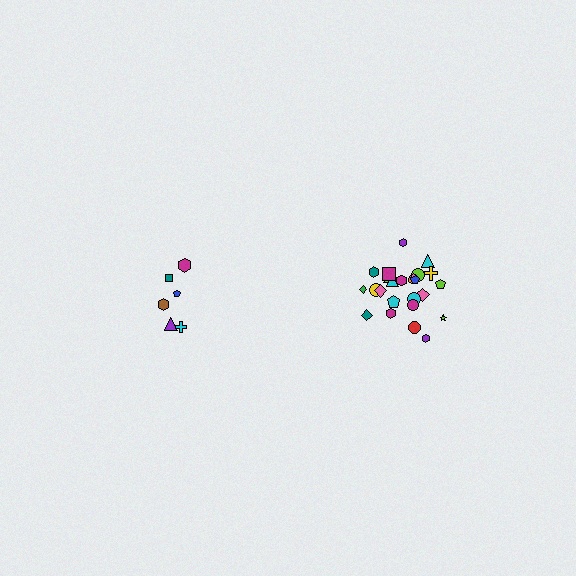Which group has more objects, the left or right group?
The right group.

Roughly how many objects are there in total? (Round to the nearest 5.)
Roughly 30 objects in total.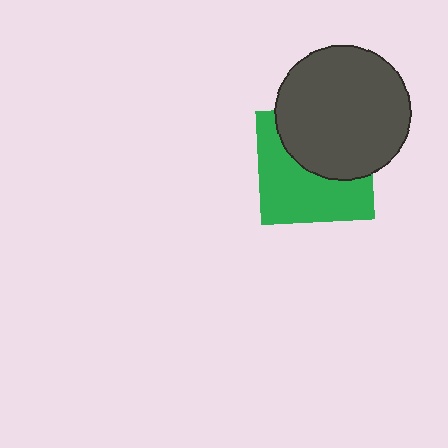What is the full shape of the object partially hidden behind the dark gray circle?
The partially hidden object is a green square.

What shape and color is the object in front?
The object in front is a dark gray circle.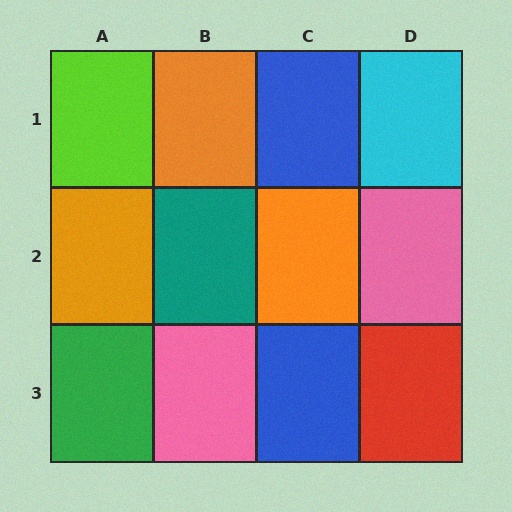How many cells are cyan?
1 cell is cyan.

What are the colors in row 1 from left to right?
Lime, orange, blue, cyan.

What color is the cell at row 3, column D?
Red.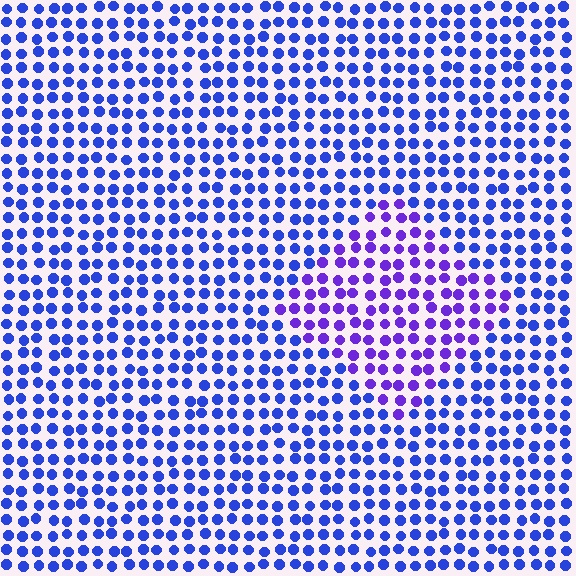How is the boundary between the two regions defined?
The boundary is defined purely by a slight shift in hue (about 33 degrees). Spacing, size, and orientation are identical on both sides.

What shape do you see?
I see a diamond.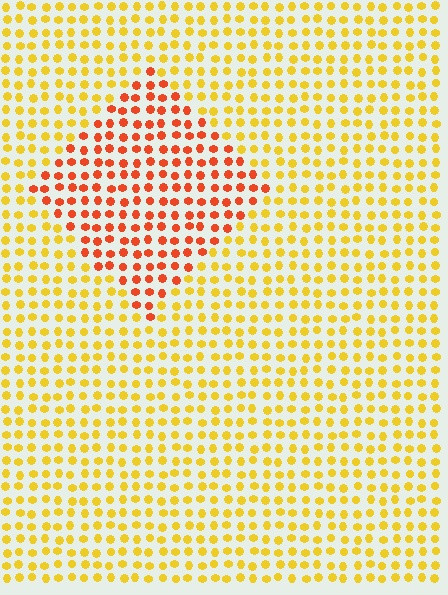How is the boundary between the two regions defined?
The boundary is defined purely by a slight shift in hue (about 41 degrees). Spacing, size, and orientation are identical on both sides.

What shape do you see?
I see a diamond.